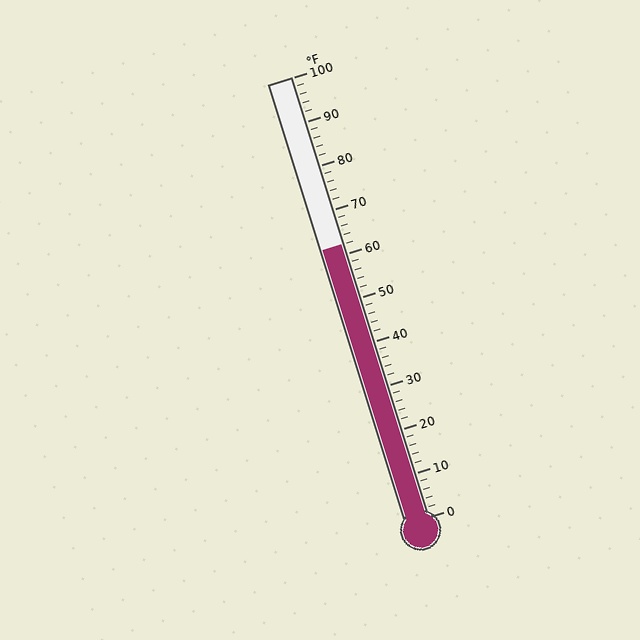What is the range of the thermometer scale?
The thermometer scale ranges from 0°F to 100°F.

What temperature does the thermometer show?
The thermometer shows approximately 62°F.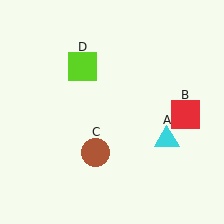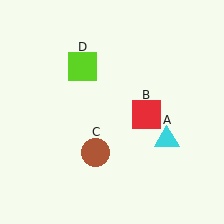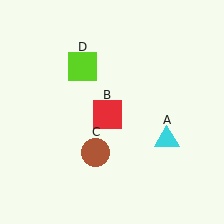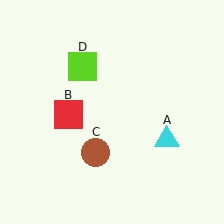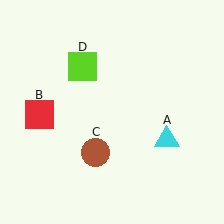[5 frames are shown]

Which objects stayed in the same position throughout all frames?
Cyan triangle (object A) and brown circle (object C) and lime square (object D) remained stationary.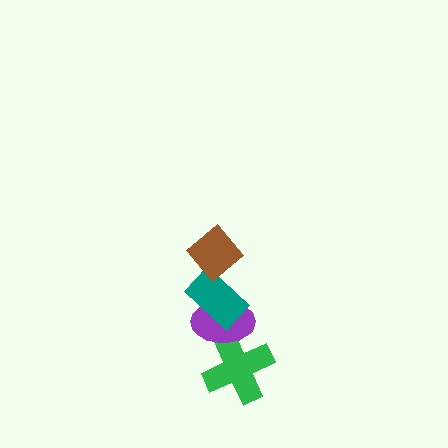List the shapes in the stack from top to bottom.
From top to bottom: the brown diamond, the teal rectangle, the purple ellipse, the green cross.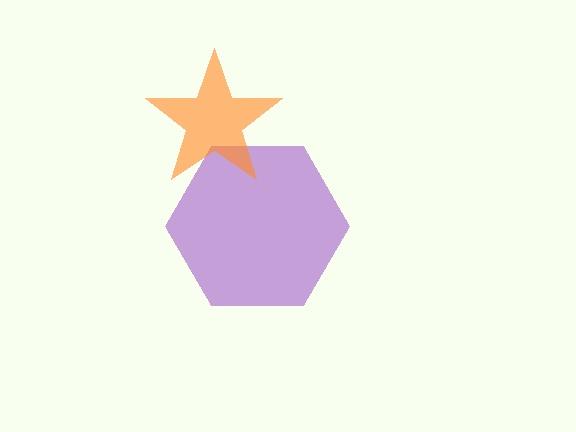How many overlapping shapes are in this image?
There are 2 overlapping shapes in the image.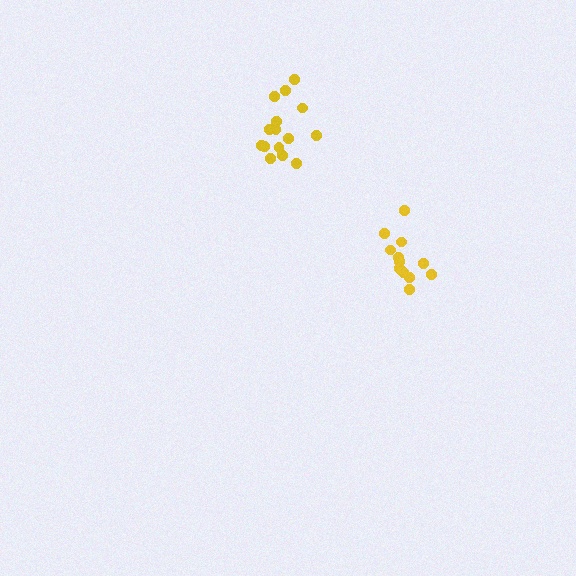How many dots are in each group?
Group 1: 13 dots, Group 2: 15 dots (28 total).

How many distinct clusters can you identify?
There are 2 distinct clusters.